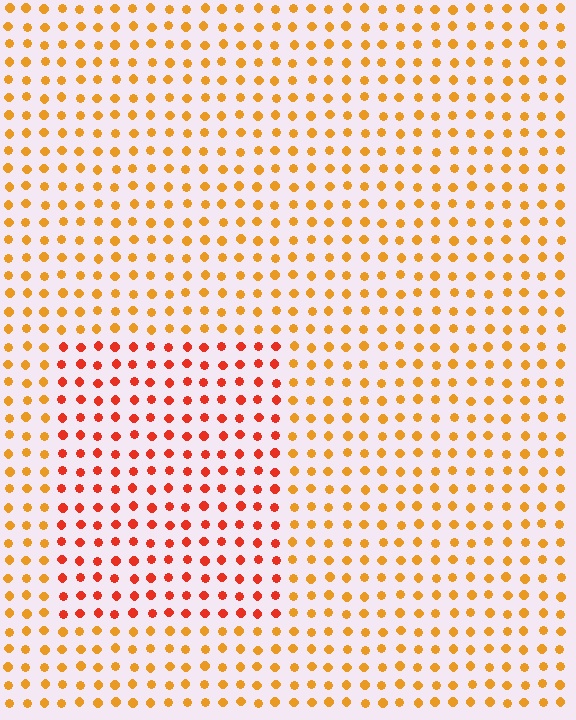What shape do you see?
I see a rectangle.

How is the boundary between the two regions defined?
The boundary is defined purely by a slight shift in hue (about 32 degrees). Spacing, size, and orientation are identical on both sides.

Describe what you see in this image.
The image is filled with small orange elements in a uniform arrangement. A rectangle-shaped region is visible where the elements are tinted to a slightly different hue, forming a subtle color boundary.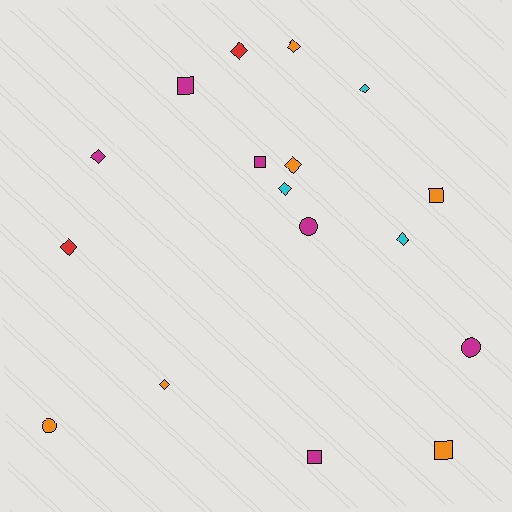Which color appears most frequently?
Magenta, with 6 objects.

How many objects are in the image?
There are 17 objects.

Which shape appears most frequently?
Diamond, with 9 objects.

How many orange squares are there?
There are 2 orange squares.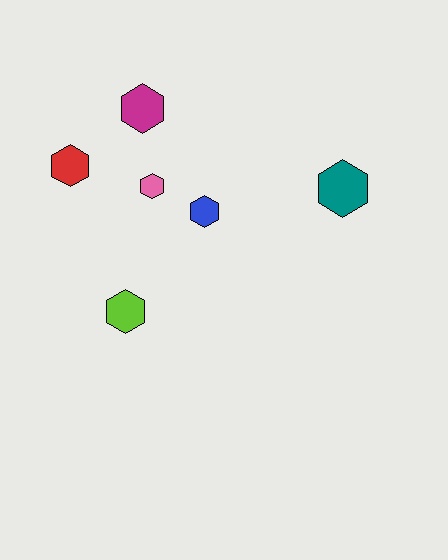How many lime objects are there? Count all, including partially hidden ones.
There is 1 lime object.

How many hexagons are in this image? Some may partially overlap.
There are 6 hexagons.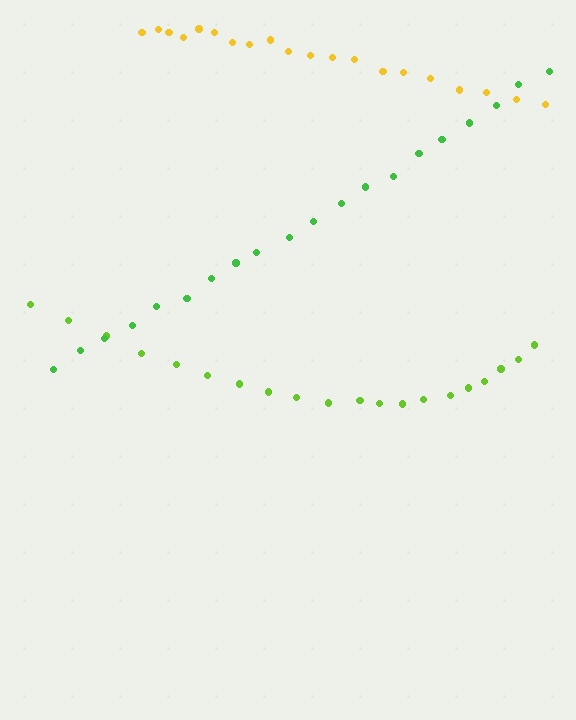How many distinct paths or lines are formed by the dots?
There are 3 distinct paths.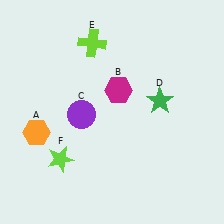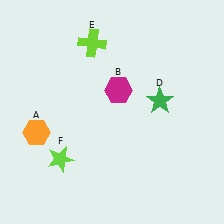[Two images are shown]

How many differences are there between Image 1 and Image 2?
There is 1 difference between the two images.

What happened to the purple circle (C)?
The purple circle (C) was removed in Image 2. It was in the bottom-left area of Image 1.